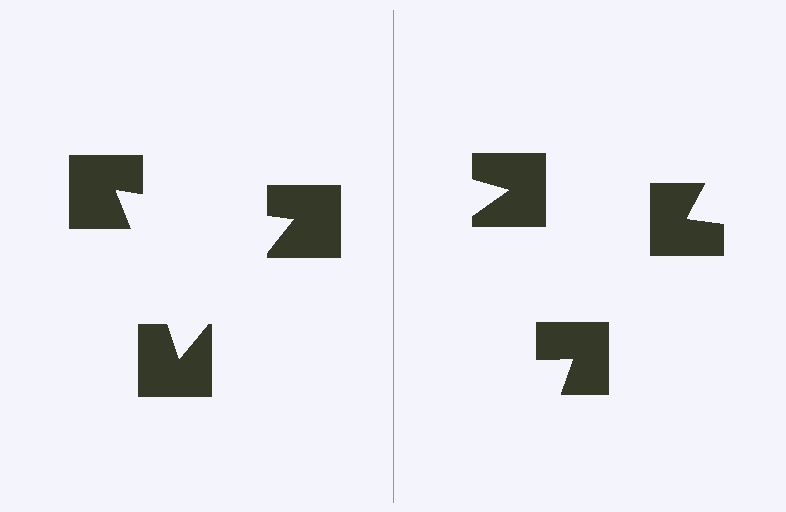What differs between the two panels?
The notched squares are positioned identically on both sides; only the wedge orientations differ. On the left they align to a triangle; on the right they are misaligned.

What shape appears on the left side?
An illusory triangle.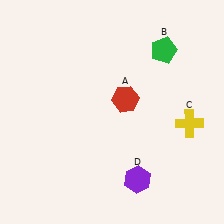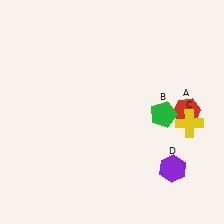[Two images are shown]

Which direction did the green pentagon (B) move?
The green pentagon (B) moved down.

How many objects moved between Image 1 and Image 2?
3 objects moved between the two images.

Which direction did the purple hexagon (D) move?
The purple hexagon (D) moved right.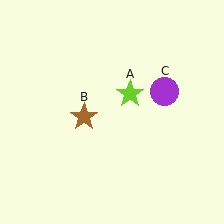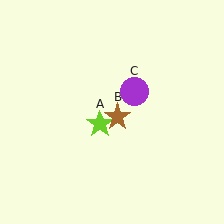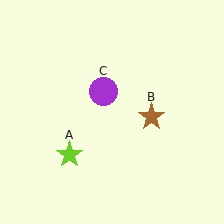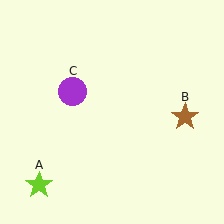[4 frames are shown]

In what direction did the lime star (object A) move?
The lime star (object A) moved down and to the left.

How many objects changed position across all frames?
3 objects changed position: lime star (object A), brown star (object B), purple circle (object C).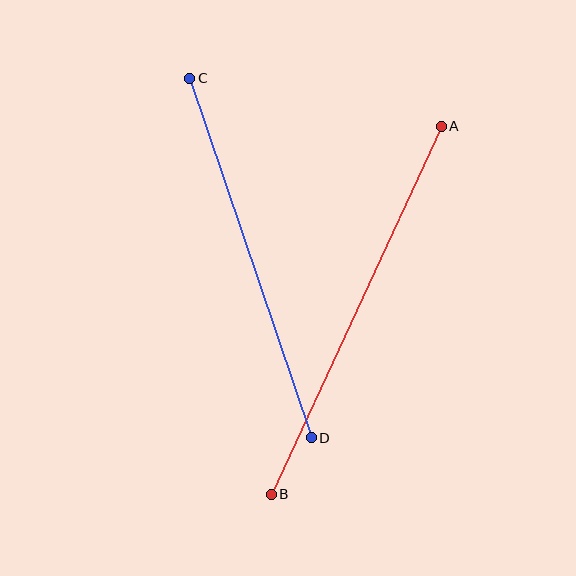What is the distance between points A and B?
The distance is approximately 405 pixels.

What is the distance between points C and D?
The distance is approximately 379 pixels.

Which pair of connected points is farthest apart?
Points A and B are farthest apart.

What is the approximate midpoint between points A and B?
The midpoint is at approximately (356, 310) pixels.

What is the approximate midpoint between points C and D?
The midpoint is at approximately (251, 258) pixels.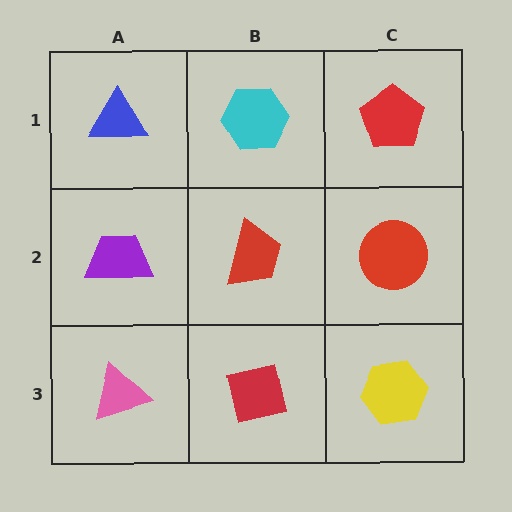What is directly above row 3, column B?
A red trapezoid.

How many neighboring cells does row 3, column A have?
2.